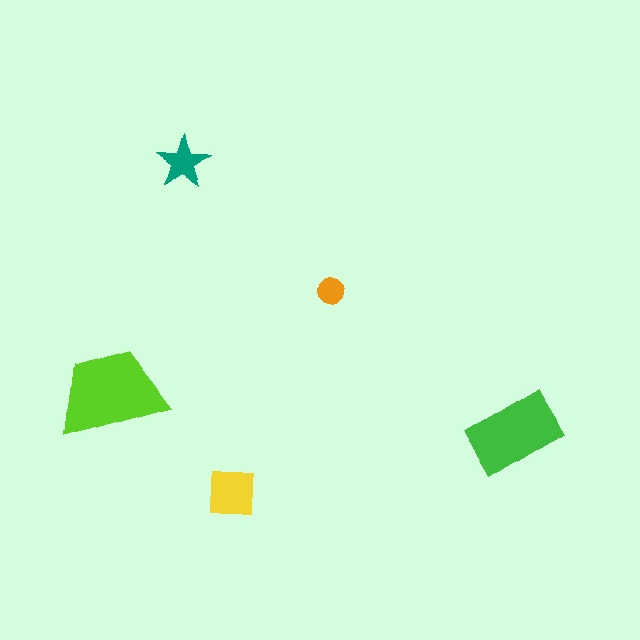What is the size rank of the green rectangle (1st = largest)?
2nd.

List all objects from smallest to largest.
The orange circle, the teal star, the yellow square, the green rectangle, the lime trapezoid.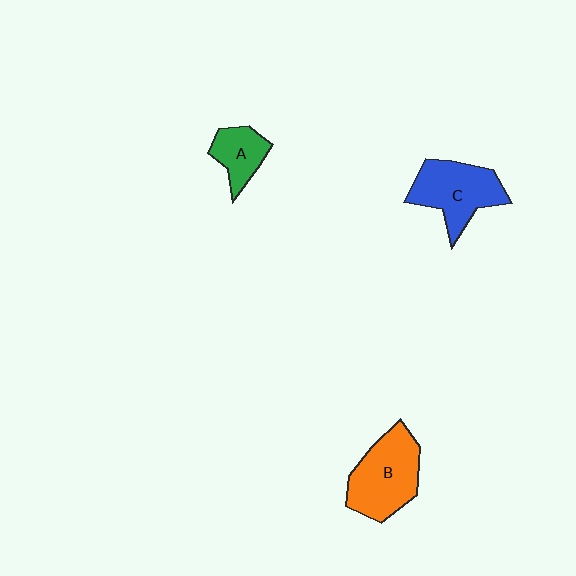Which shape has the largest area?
Shape B (orange).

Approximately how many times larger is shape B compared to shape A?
Approximately 1.9 times.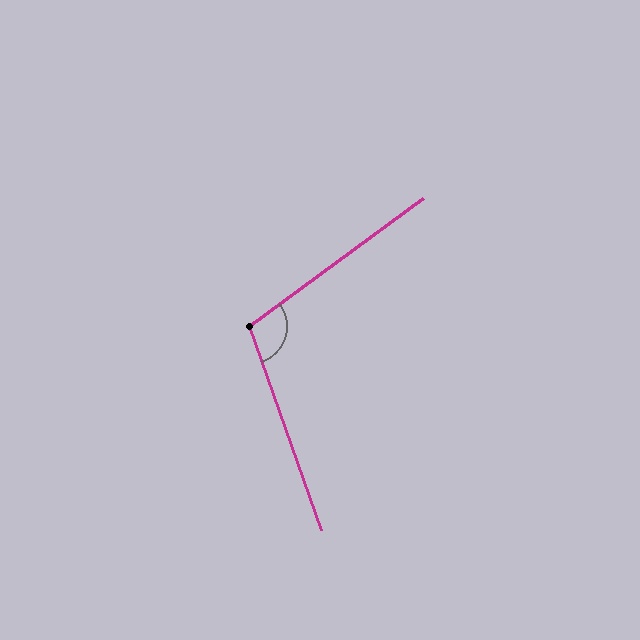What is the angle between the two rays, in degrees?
Approximately 107 degrees.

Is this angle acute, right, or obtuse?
It is obtuse.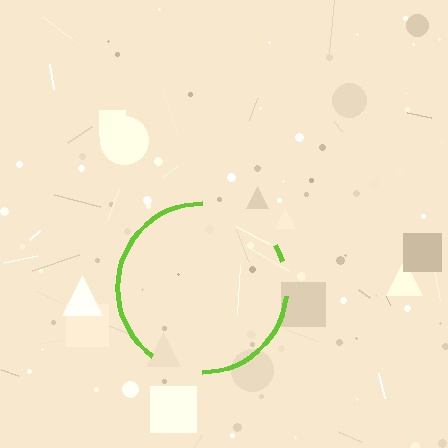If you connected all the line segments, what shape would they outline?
They would outline a circle.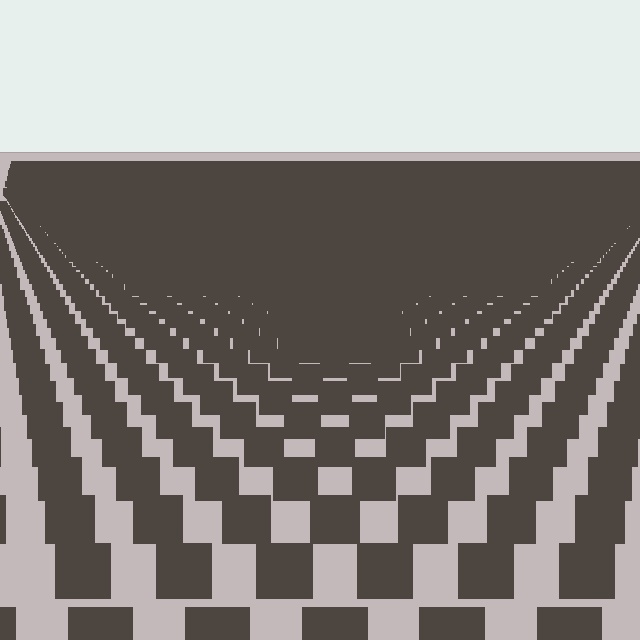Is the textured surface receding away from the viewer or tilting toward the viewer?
The surface is receding away from the viewer. Texture elements get smaller and denser toward the top.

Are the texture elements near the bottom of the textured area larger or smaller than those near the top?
Larger. Near the bottom, elements are closer to the viewer and appear at a bigger on-screen size.